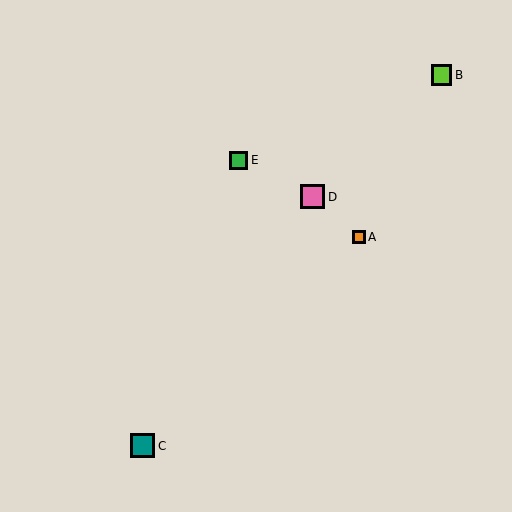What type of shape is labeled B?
Shape B is a lime square.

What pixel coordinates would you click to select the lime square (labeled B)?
Click at (442, 75) to select the lime square B.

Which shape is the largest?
The pink square (labeled D) is the largest.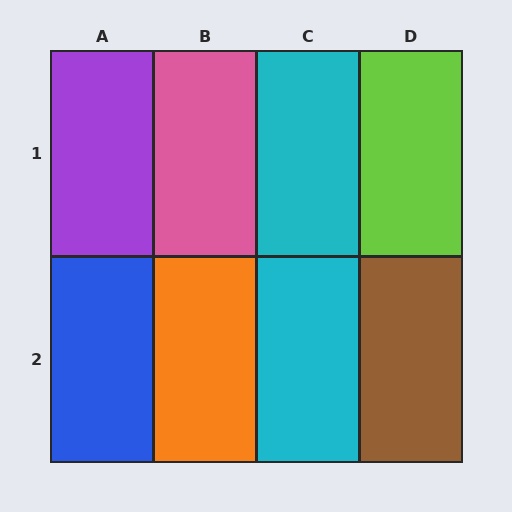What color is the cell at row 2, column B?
Orange.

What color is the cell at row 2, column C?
Cyan.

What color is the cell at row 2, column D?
Brown.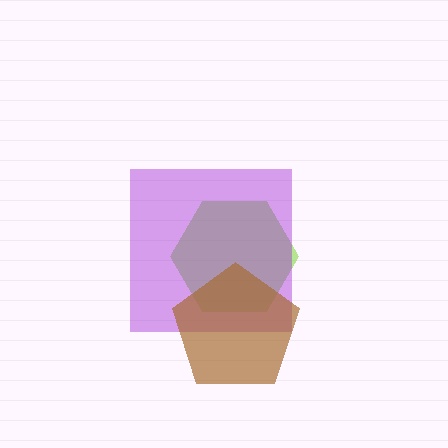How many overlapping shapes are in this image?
There are 3 overlapping shapes in the image.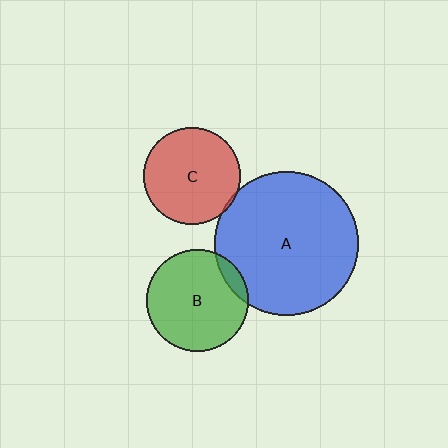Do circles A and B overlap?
Yes.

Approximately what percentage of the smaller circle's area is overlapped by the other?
Approximately 10%.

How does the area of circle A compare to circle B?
Approximately 2.0 times.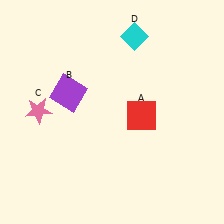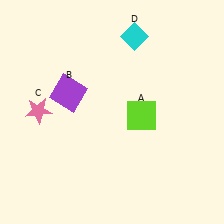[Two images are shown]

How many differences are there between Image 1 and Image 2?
There is 1 difference between the two images.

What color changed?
The square (A) changed from red in Image 1 to lime in Image 2.